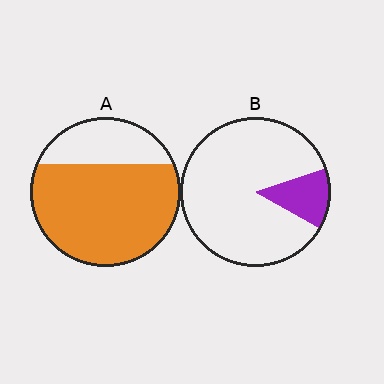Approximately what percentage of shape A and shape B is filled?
A is approximately 75% and B is approximately 15%.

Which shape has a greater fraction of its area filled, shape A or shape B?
Shape A.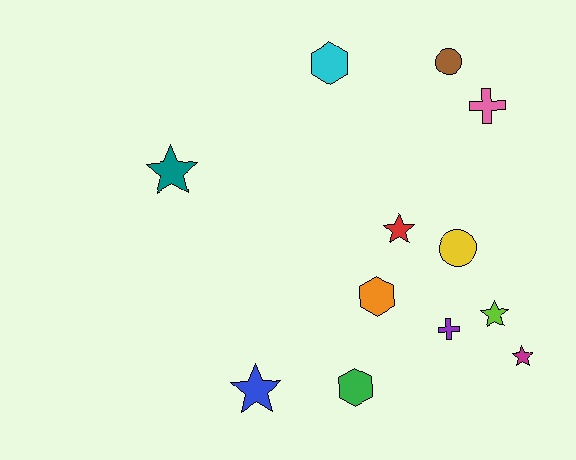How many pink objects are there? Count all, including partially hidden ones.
There is 1 pink object.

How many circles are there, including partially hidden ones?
There are 2 circles.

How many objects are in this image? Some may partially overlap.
There are 12 objects.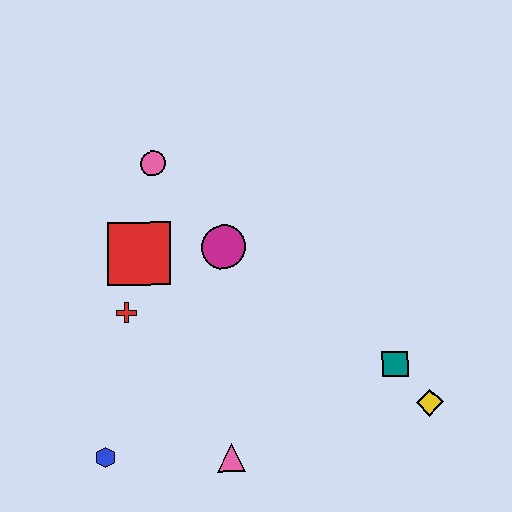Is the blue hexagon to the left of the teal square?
Yes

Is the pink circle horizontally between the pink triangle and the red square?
Yes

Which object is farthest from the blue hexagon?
The yellow diamond is farthest from the blue hexagon.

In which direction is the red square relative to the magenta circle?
The red square is to the left of the magenta circle.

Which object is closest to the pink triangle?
The blue hexagon is closest to the pink triangle.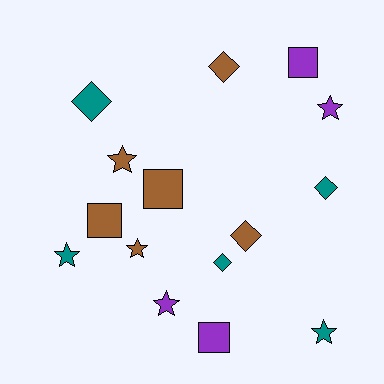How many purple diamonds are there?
There are no purple diamonds.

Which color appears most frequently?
Brown, with 6 objects.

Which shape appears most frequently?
Star, with 6 objects.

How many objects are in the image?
There are 15 objects.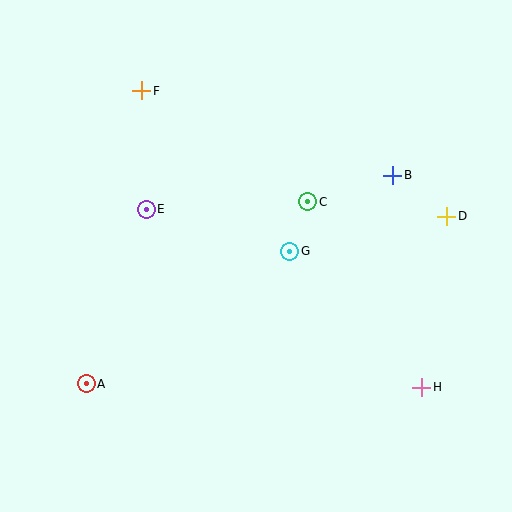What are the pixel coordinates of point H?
Point H is at (422, 387).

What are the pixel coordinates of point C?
Point C is at (308, 202).